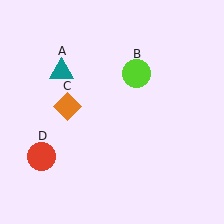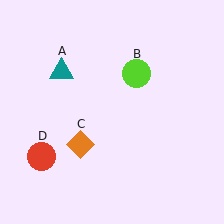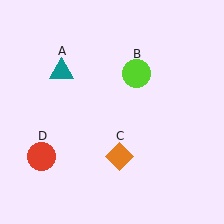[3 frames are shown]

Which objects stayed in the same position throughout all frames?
Teal triangle (object A) and lime circle (object B) and red circle (object D) remained stationary.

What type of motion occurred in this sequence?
The orange diamond (object C) rotated counterclockwise around the center of the scene.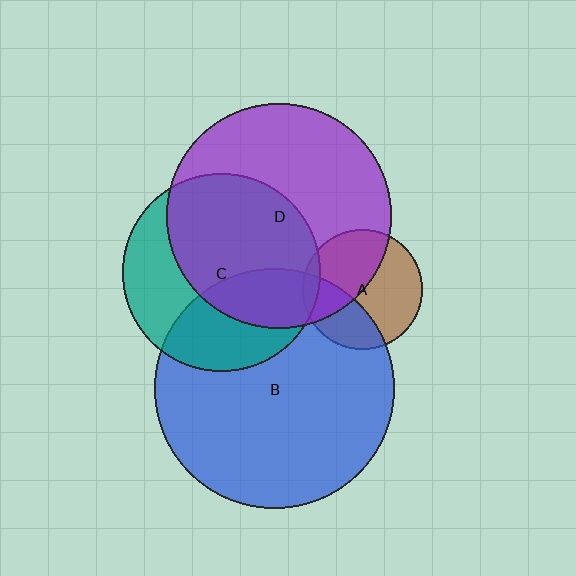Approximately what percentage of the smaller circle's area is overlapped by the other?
Approximately 35%.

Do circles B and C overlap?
Yes.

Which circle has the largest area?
Circle B (blue).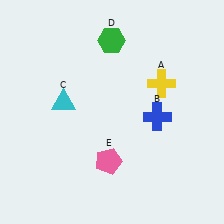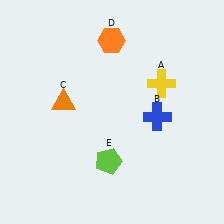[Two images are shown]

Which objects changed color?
C changed from cyan to orange. D changed from green to orange. E changed from pink to lime.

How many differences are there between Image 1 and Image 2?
There are 3 differences between the two images.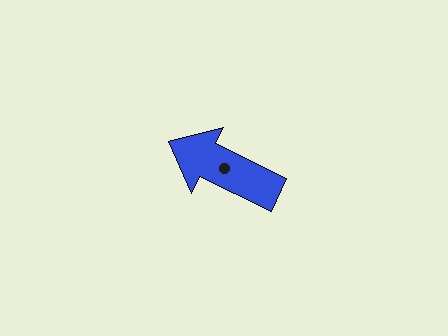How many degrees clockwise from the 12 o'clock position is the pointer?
Approximately 296 degrees.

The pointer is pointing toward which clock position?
Roughly 10 o'clock.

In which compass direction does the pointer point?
Northwest.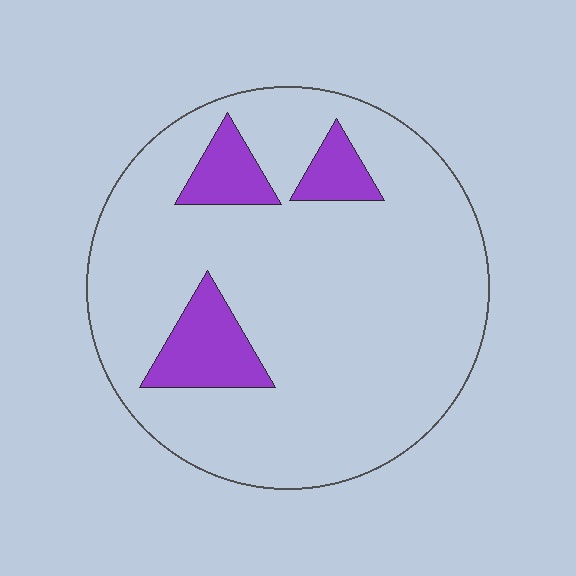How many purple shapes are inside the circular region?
3.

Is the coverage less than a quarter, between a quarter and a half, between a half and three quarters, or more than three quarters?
Less than a quarter.